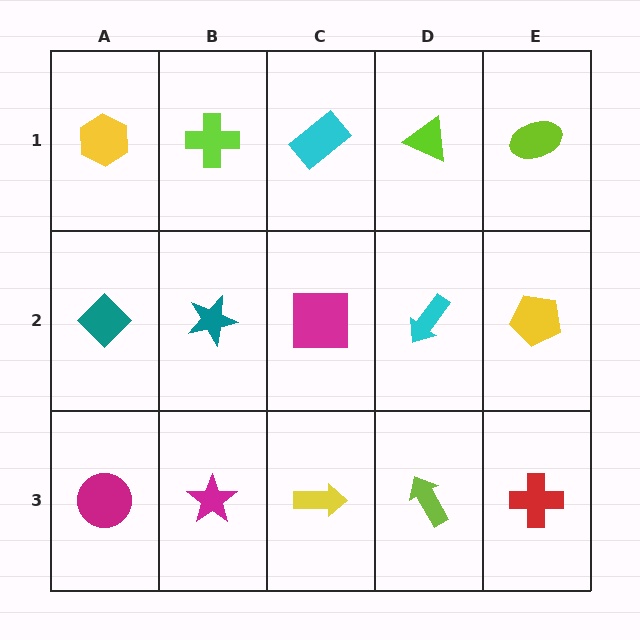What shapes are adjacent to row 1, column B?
A teal star (row 2, column B), a yellow hexagon (row 1, column A), a cyan rectangle (row 1, column C).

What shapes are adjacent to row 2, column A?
A yellow hexagon (row 1, column A), a magenta circle (row 3, column A), a teal star (row 2, column B).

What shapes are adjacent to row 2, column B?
A lime cross (row 1, column B), a magenta star (row 3, column B), a teal diamond (row 2, column A), a magenta square (row 2, column C).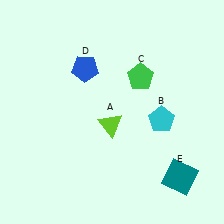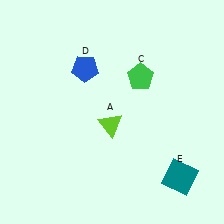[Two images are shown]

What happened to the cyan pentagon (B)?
The cyan pentagon (B) was removed in Image 2. It was in the bottom-right area of Image 1.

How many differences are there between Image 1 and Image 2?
There is 1 difference between the two images.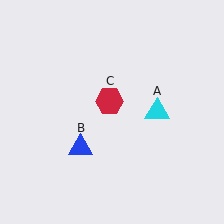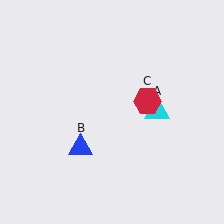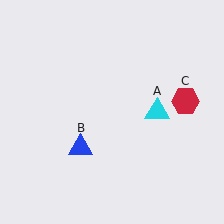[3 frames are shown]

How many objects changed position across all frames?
1 object changed position: red hexagon (object C).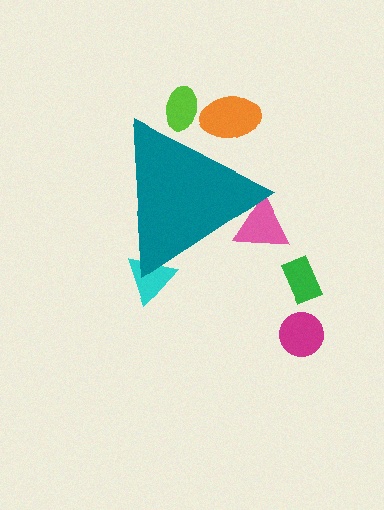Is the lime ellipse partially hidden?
Yes, the lime ellipse is partially hidden behind the teal triangle.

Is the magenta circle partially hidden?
No, the magenta circle is fully visible.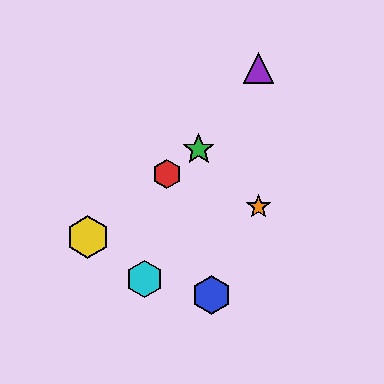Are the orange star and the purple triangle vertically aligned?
Yes, both are at x≈258.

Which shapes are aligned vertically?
The purple triangle, the orange star are aligned vertically.